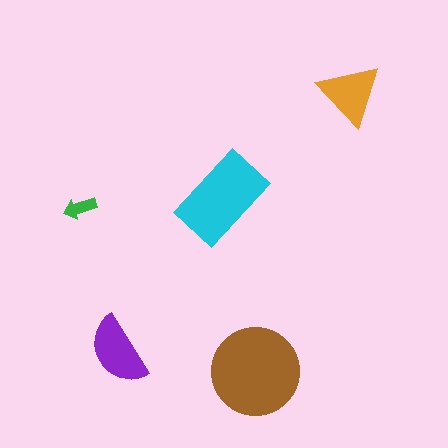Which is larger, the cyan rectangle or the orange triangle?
The cyan rectangle.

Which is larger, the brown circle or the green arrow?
The brown circle.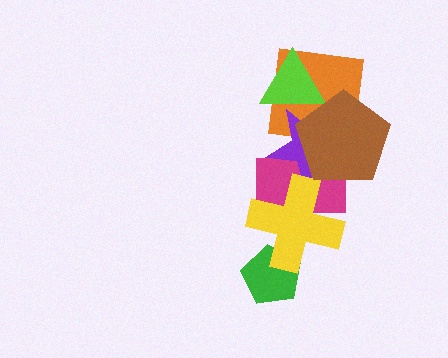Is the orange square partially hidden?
Yes, it is partially covered by another shape.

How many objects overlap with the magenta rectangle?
3 objects overlap with the magenta rectangle.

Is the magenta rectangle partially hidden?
Yes, it is partially covered by another shape.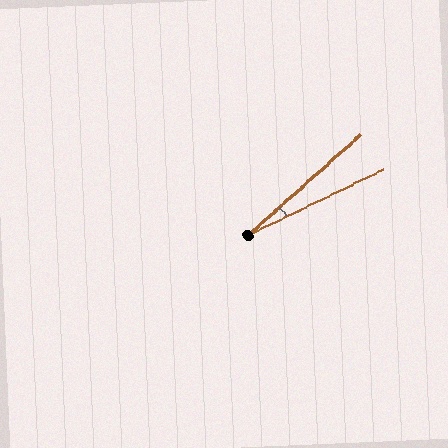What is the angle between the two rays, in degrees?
Approximately 16 degrees.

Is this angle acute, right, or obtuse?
It is acute.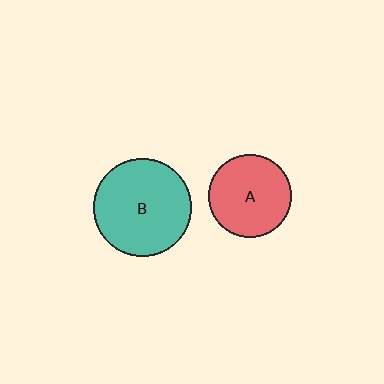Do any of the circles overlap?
No, none of the circles overlap.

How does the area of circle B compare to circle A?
Approximately 1.4 times.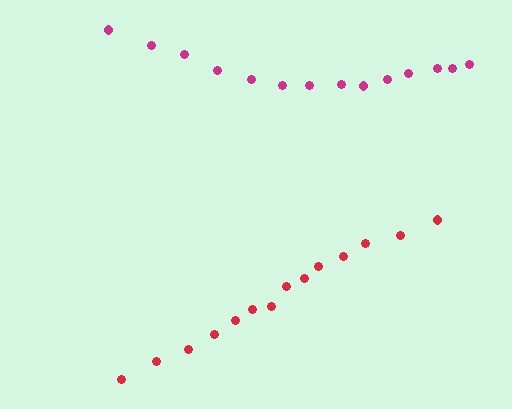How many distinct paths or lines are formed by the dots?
There are 2 distinct paths.